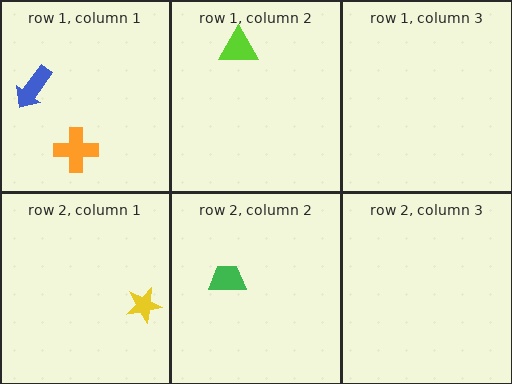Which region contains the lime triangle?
The row 1, column 2 region.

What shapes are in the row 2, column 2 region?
The green trapezoid.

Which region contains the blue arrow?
The row 1, column 1 region.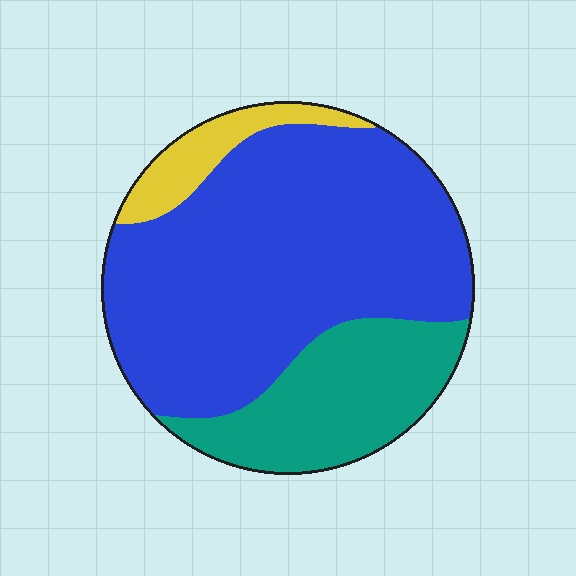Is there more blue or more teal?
Blue.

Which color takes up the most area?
Blue, at roughly 65%.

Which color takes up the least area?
Yellow, at roughly 10%.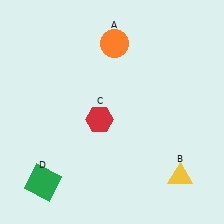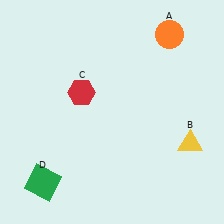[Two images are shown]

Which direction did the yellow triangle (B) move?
The yellow triangle (B) moved up.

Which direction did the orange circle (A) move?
The orange circle (A) moved right.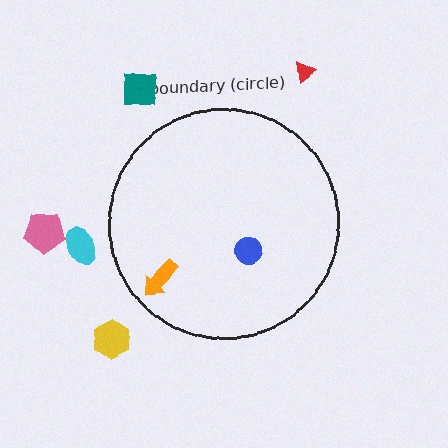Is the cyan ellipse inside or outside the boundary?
Outside.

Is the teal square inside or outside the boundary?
Outside.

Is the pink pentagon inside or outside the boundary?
Outside.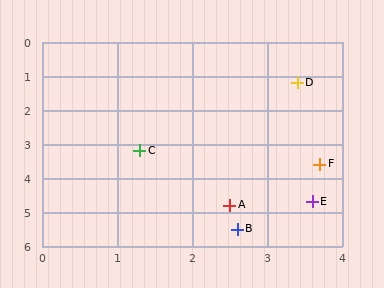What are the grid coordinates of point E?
Point E is at approximately (3.6, 4.7).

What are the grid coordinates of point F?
Point F is at approximately (3.7, 3.6).